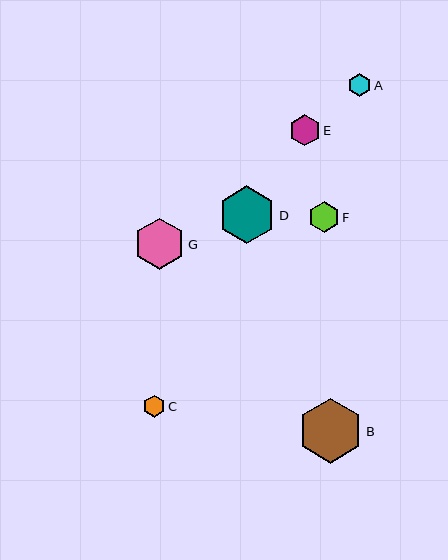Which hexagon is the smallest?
Hexagon C is the smallest with a size of approximately 22 pixels.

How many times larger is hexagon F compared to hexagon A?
Hexagon F is approximately 1.3 times the size of hexagon A.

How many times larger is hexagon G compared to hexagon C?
Hexagon G is approximately 2.3 times the size of hexagon C.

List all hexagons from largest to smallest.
From largest to smallest: B, D, G, E, F, A, C.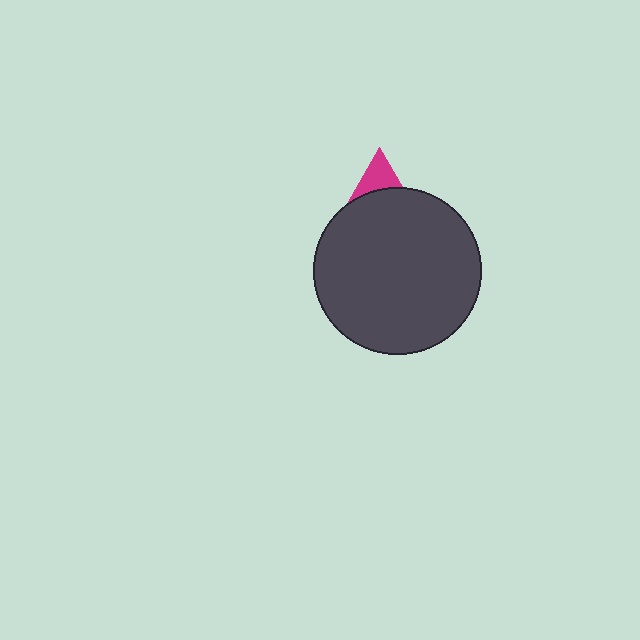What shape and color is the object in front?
The object in front is a dark gray circle.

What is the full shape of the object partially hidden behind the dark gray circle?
The partially hidden object is a magenta triangle.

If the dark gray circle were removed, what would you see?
You would see the complete magenta triangle.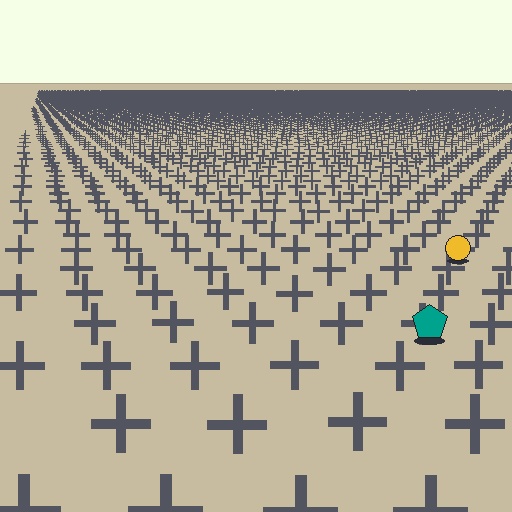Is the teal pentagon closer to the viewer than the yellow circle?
Yes. The teal pentagon is closer — you can tell from the texture gradient: the ground texture is coarser near it.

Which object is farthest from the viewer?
The yellow circle is farthest from the viewer. It appears smaller and the ground texture around it is denser.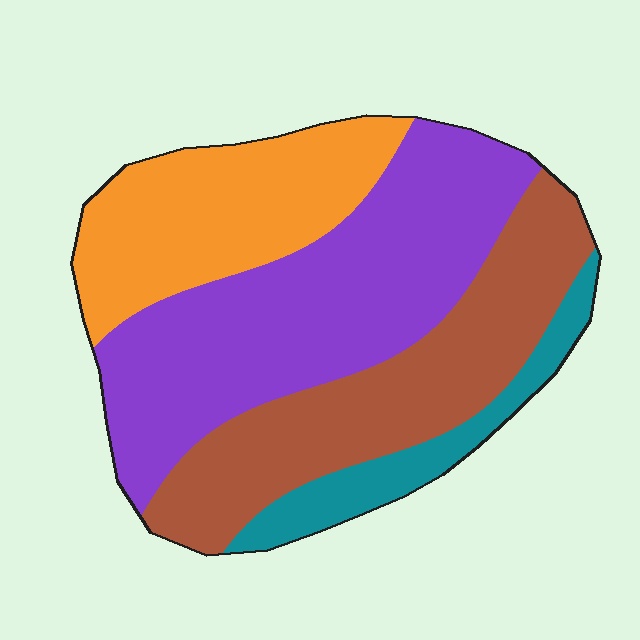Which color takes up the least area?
Teal, at roughly 10%.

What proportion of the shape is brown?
Brown covers about 30% of the shape.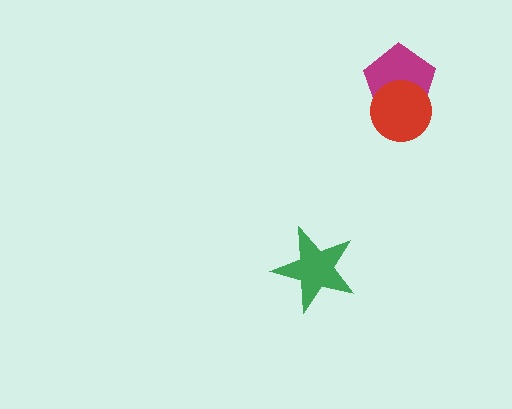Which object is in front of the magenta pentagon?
The red circle is in front of the magenta pentagon.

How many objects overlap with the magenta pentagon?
1 object overlaps with the magenta pentagon.